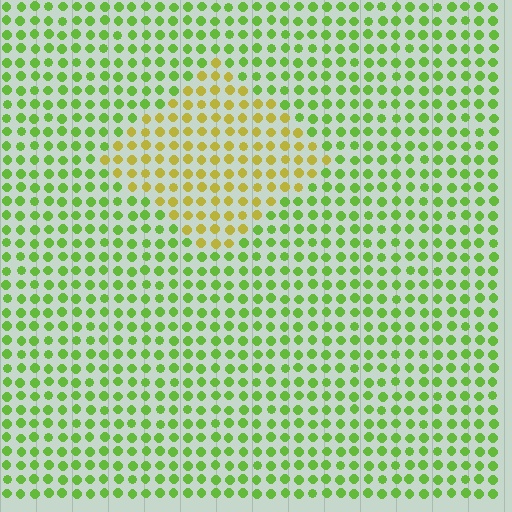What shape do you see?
I see a diamond.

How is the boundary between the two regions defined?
The boundary is defined purely by a slight shift in hue (about 44 degrees). Spacing, size, and orientation are identical on both sides.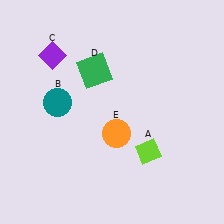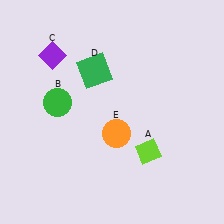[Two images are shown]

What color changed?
The circle (B) changed from teal in Image 1 to green in Image 2.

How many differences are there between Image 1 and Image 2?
There is 1 difference between the two images.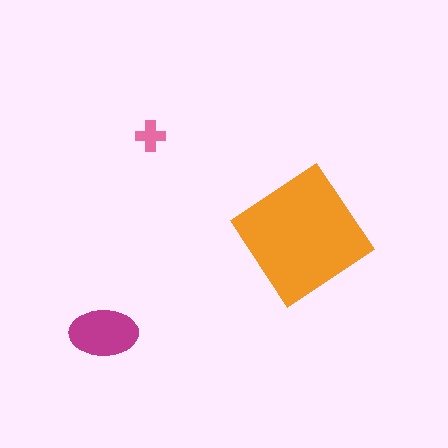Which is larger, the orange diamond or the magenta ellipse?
The orange diamond.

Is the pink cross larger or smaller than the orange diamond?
Smaller.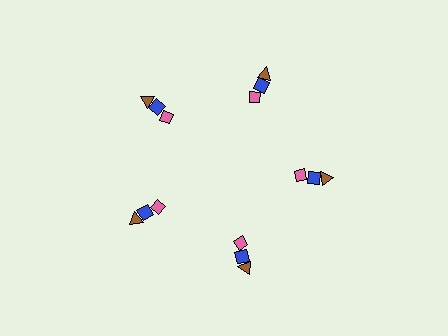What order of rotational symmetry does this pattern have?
This pattern has 5-fold rotational symmetry.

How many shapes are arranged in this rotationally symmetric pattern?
There are 15 shapes, arranged in 5 groups of 3.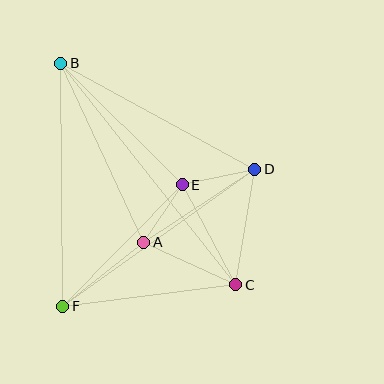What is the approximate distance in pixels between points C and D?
The distance between C and D is approximately 117 pixels.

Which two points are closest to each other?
Points A and E are closest to each other.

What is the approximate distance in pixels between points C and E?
The distance between C and E is approximately 113 pixels.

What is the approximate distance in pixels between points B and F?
The distance between B and F is approximately 243 pixels.